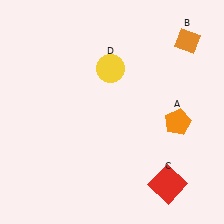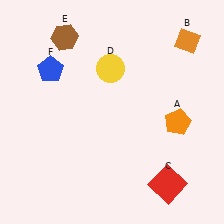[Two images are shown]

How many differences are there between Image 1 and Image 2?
There are 2 differences between the two images.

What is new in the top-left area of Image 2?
A brown hexagon (E) was added in the top-left area of Image 2.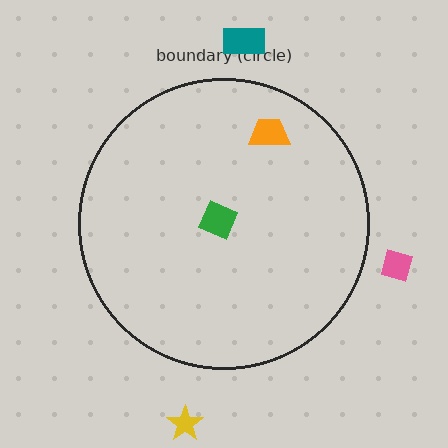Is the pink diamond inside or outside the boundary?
Outside.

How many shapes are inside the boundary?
2 inside, 3 outside.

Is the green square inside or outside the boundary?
Inside.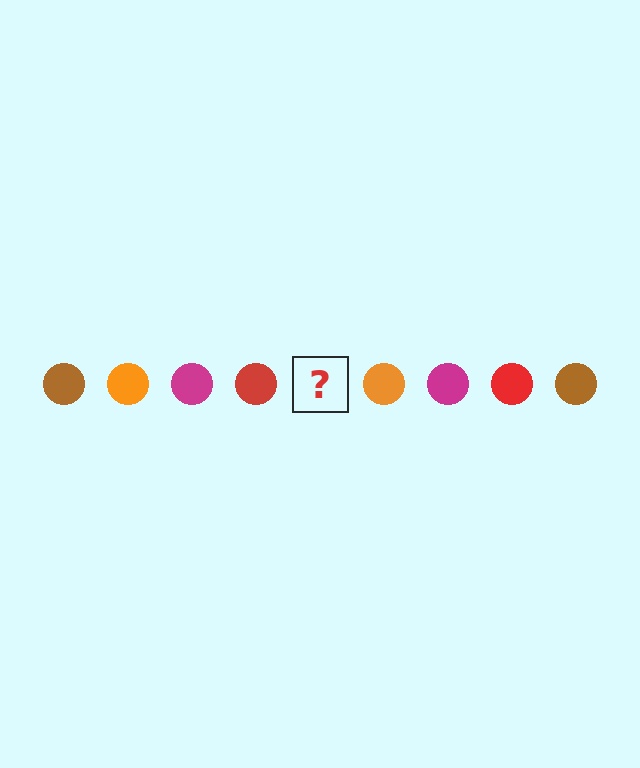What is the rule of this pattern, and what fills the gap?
The rule is that the pattern cycles through brown, orange, magenta, red circles. The gap should be filled with a brown circle.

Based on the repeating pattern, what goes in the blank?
The blank should be a brown circle.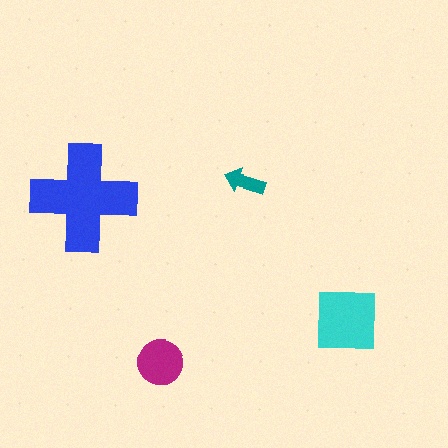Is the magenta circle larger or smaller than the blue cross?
Smaller.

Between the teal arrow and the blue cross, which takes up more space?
The blue cross.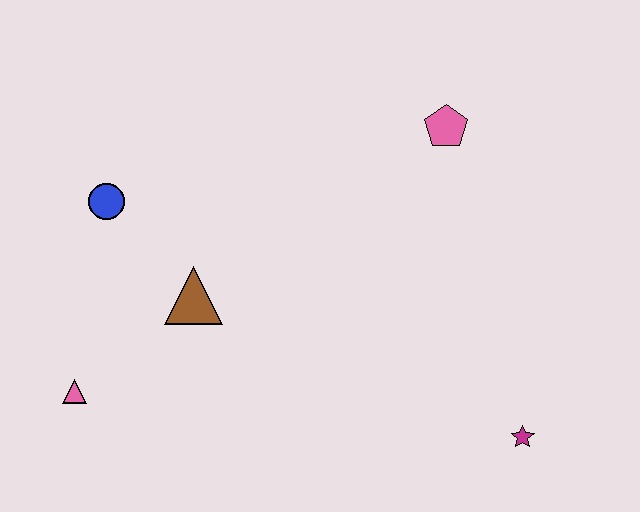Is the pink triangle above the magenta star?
Yes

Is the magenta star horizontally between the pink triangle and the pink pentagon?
No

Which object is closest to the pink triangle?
The brown triangle is closest to the pink triangle.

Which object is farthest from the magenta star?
The blue circle is farthest from the magenta star.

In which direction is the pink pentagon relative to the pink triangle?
The pink pentagon is to the right of the pink triangle.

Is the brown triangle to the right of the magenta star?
No